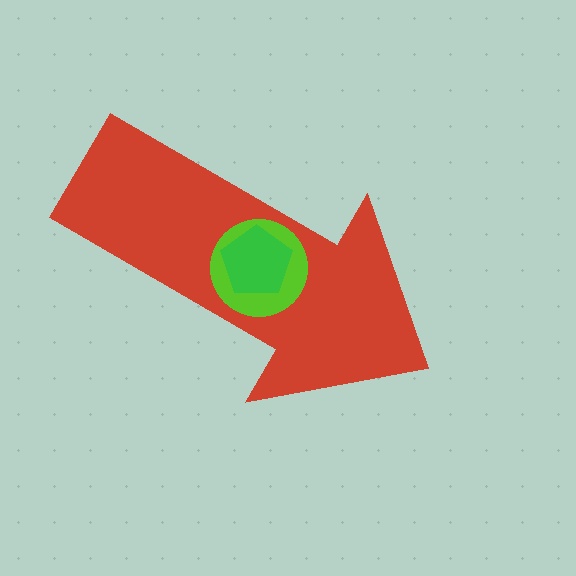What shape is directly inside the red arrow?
The lime circle.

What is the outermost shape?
The red arrow.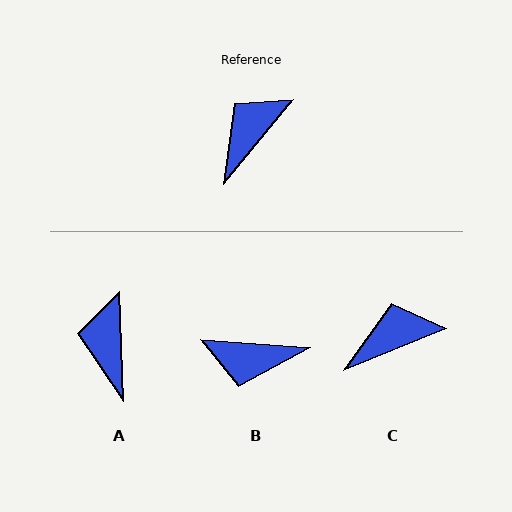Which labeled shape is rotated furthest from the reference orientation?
B, about 126 degrees away.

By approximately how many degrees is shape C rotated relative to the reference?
Approximately 29 degrees clockwise.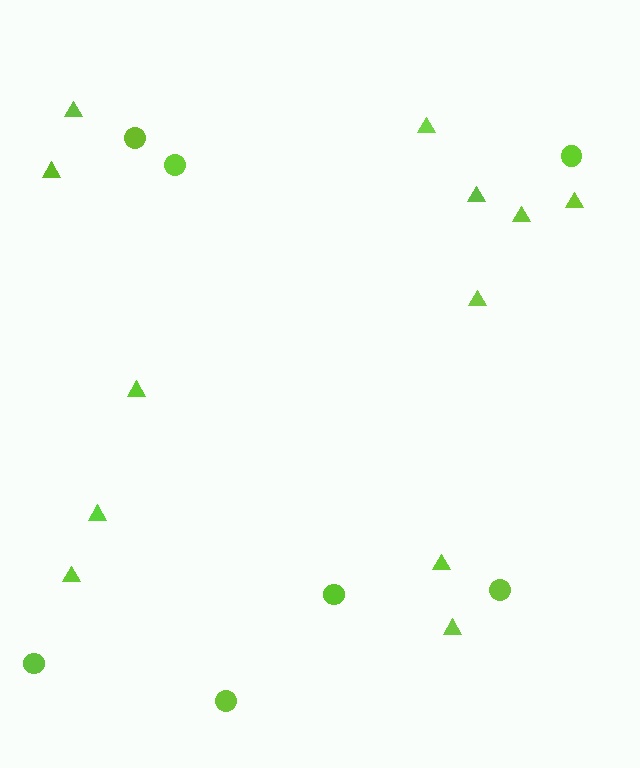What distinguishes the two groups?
There are 2 groups: one group of circles (7) and one group of triangles (12).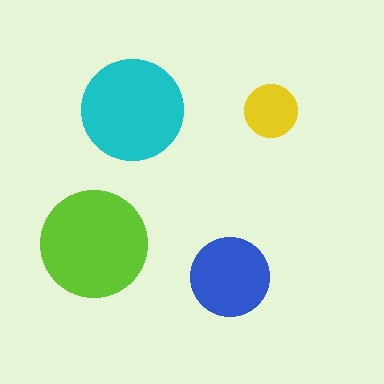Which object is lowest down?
The blue circle is bottommost.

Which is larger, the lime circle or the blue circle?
The lime one.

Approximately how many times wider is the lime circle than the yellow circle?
About 2 times wider.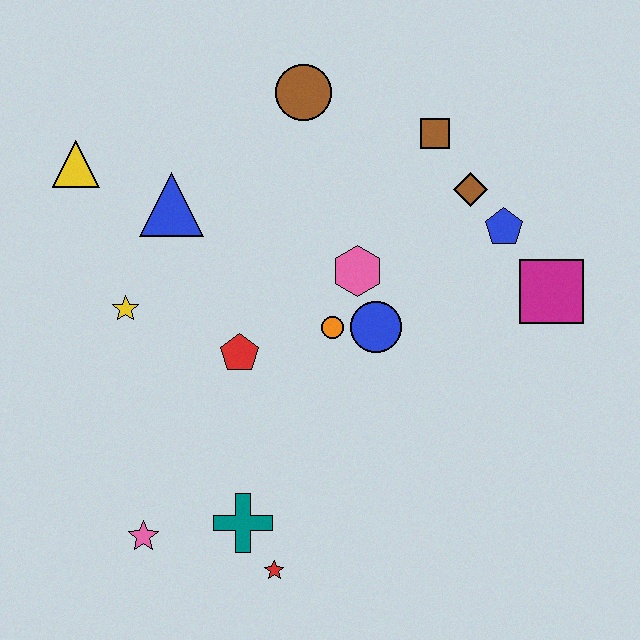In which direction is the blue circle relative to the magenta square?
The blue circle is to the left of the magenta square.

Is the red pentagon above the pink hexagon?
No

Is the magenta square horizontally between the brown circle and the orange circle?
No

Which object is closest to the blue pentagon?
The brown diamond is closest to the blue pentagon.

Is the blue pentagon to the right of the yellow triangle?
Yes